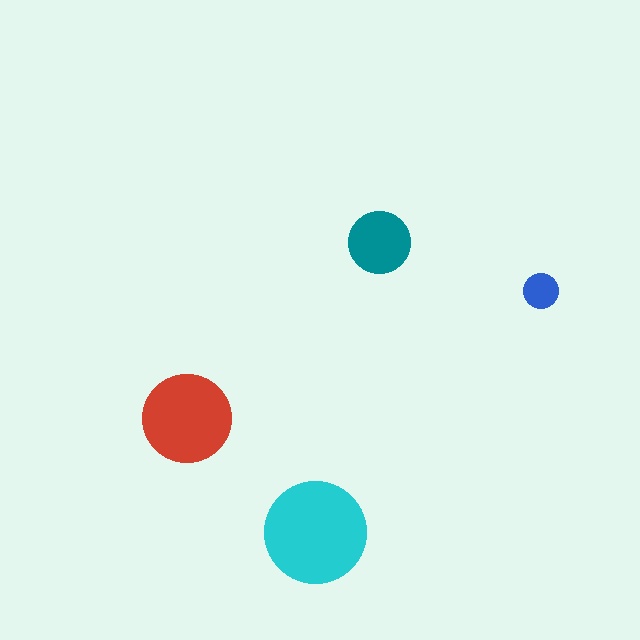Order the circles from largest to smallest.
the cyan one, the red one, the teal one, the blue one.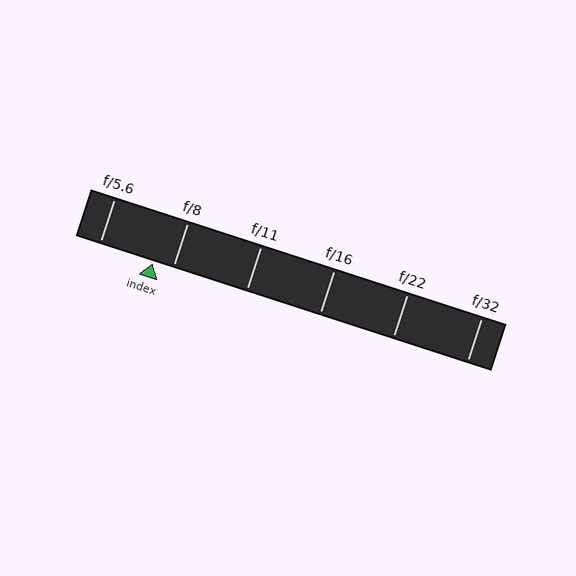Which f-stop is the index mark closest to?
The index mark is closest to f/8.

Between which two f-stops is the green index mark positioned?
The index mark is between f/5.6 and f/8.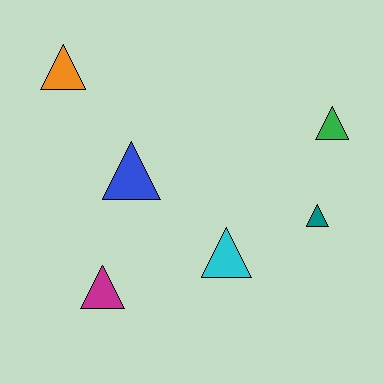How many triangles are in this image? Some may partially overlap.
There are 6 triangles.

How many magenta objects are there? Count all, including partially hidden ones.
There is 1 magenta object.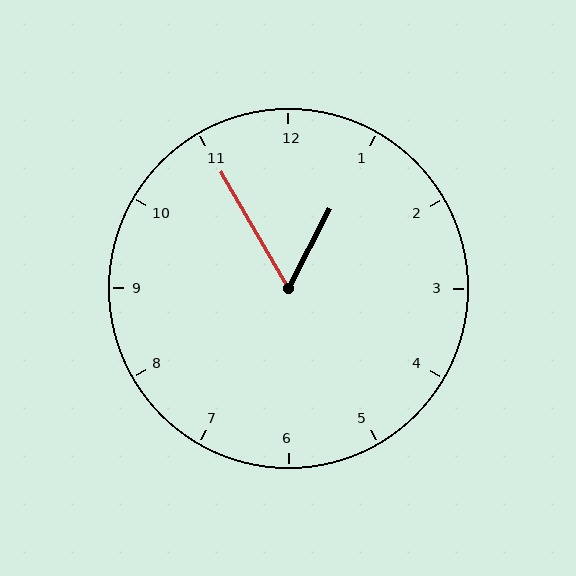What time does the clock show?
12:55.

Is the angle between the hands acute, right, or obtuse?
It is acute.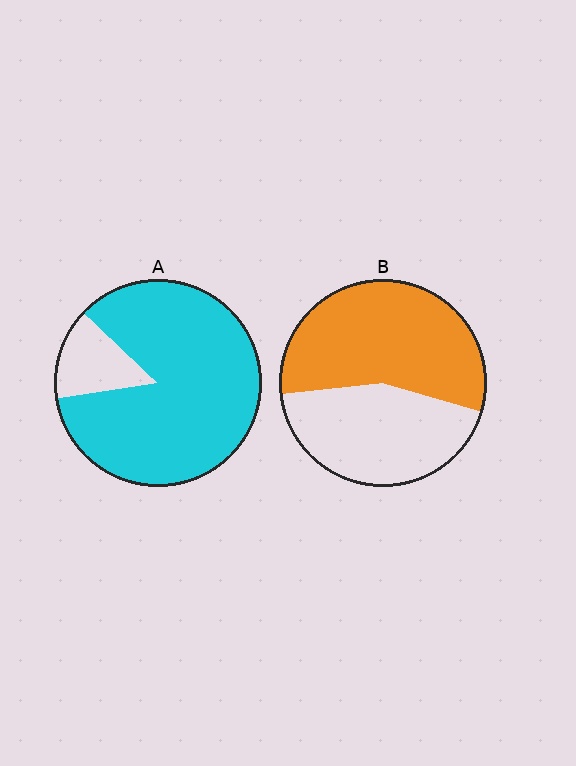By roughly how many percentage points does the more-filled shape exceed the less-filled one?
By roughly 30 percentage points (A over B).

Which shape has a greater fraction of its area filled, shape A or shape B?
Shape A.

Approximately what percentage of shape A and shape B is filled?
A is approximately 85% and B is approximately 55%.